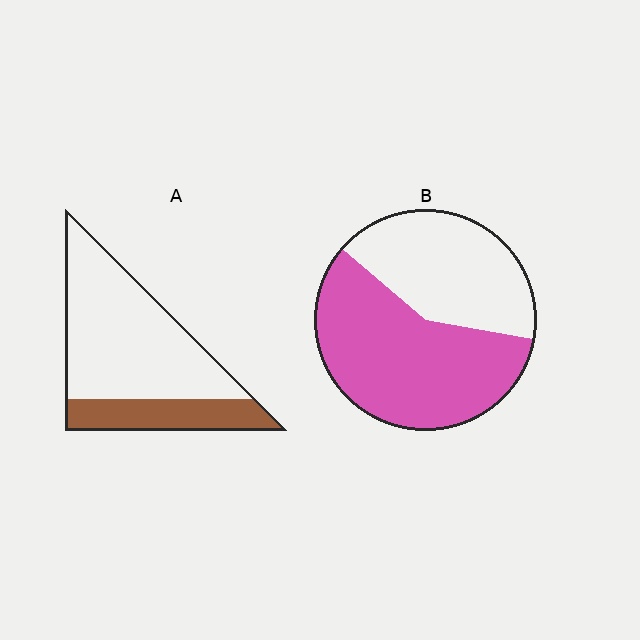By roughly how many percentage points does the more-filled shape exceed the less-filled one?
By roughly 30 percentage points (B over A).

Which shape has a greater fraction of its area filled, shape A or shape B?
Shape B.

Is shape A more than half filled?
No.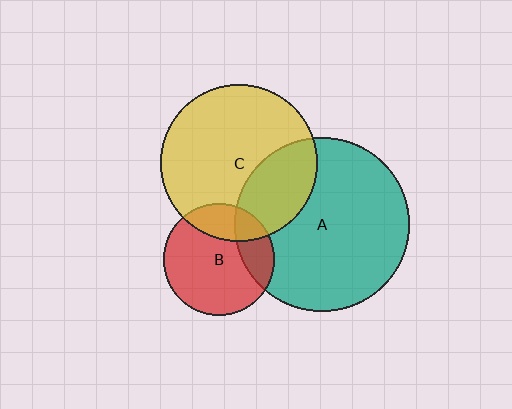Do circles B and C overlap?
Yes.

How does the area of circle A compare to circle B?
Approximately 2.4 times.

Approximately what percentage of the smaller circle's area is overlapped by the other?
Approximately 20%.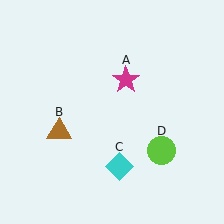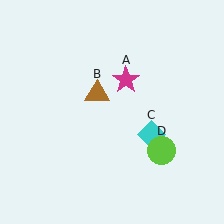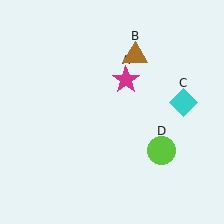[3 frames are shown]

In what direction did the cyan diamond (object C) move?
The cyan diamond (object C) moved up and to the right.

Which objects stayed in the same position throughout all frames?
Magenta star (object A) and lime circle (object D) remained stationary.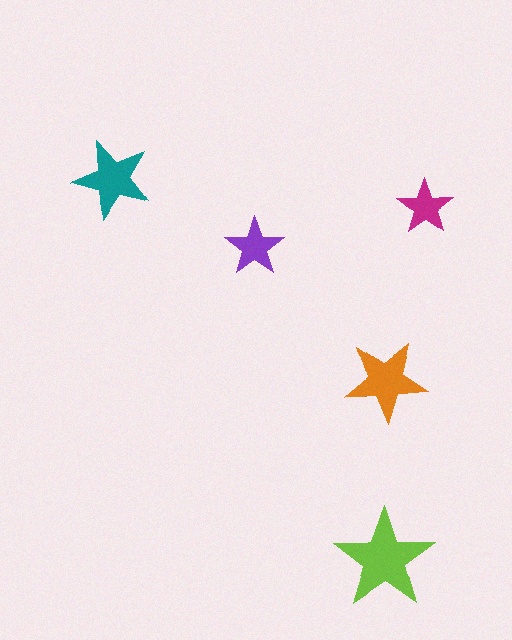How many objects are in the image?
There are 5 objects in the image.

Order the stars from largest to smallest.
the lime one, the orange one, the teal one, the purple one, the magenta one.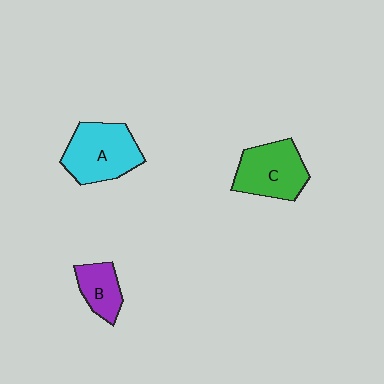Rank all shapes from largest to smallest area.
From largest to smallest: A (cyan), C (green), B (purple).